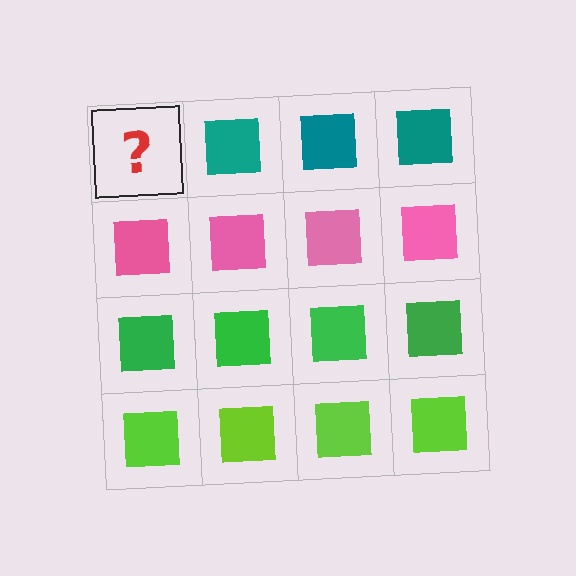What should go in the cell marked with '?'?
The missing cell should contain a teal square.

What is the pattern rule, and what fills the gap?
The rule is that each row has a consistent color. The gap should be filled with a teal square.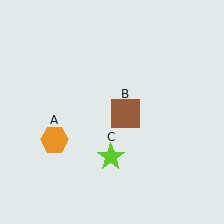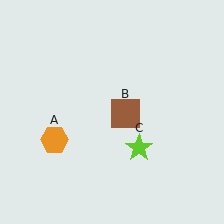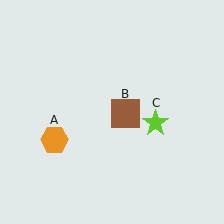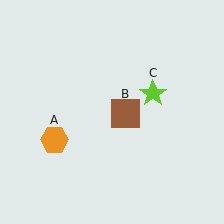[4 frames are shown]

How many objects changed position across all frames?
1 object changed position: lime star (object C).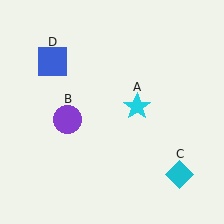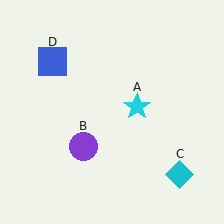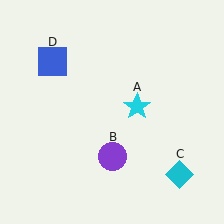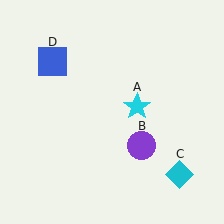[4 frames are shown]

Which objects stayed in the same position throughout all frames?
Cyan star (object A) and cyan diamond (object C) and blue square (object D) remained stationary.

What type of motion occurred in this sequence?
The purple circle (object B) rotated counterclockwise around the center of the scene.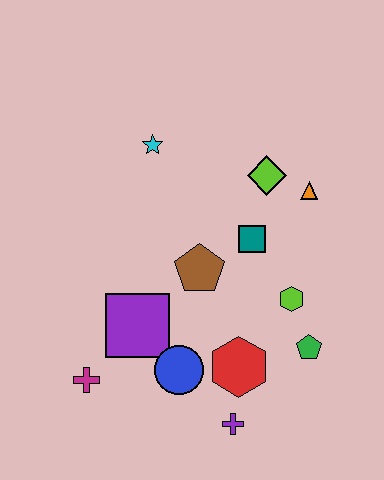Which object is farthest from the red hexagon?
The cyan star is farthest from the red hexagon.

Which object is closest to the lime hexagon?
The green pentagon is closest to the lime hexagon.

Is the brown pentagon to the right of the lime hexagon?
No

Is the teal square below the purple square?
No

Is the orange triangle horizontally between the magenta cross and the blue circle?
No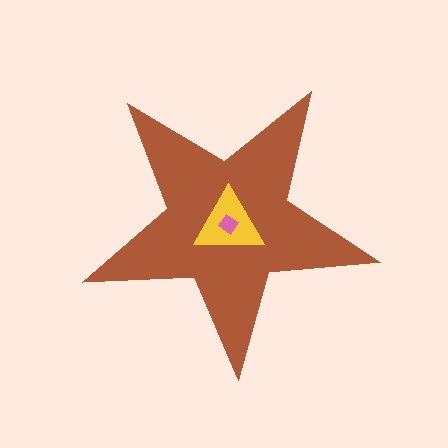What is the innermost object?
The pink diamond.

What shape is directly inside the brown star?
The yellow triangle.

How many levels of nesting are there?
3.